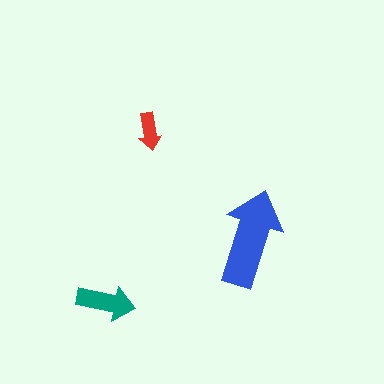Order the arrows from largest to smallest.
the blue one, the teal one, the red one.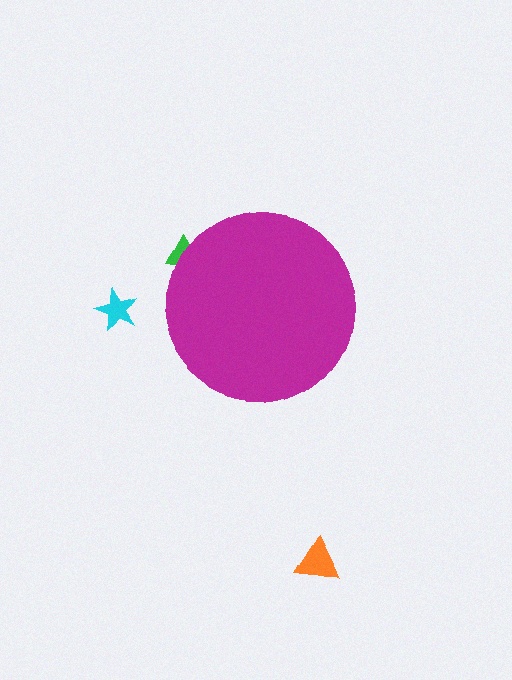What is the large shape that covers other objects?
A magenta circle.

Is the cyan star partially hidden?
No, the cyan star is fully visible.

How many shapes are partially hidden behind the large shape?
1 shape is partially hidden.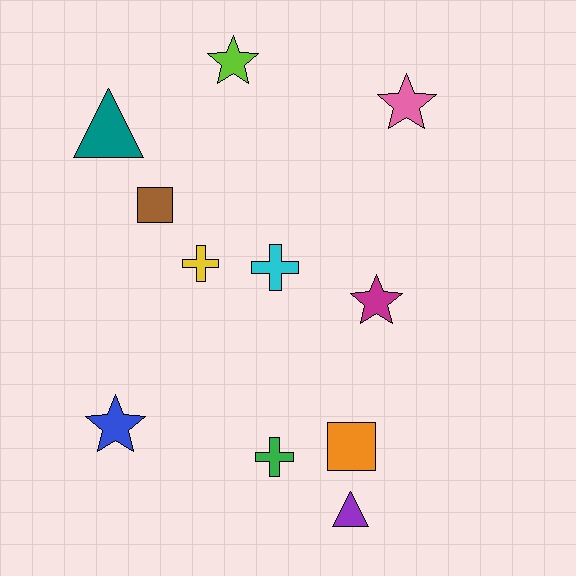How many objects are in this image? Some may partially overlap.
There are 11 objects.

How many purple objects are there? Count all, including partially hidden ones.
There is 1 purple object.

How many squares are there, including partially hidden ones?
There are 2 squares.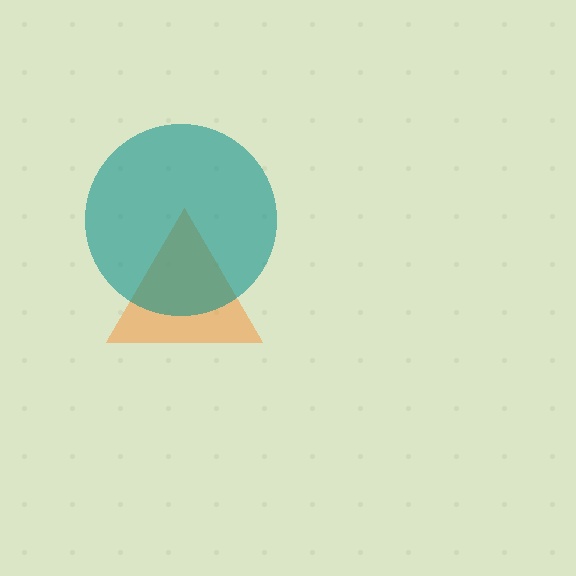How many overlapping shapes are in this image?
There are 2 overlapping shapes in the image.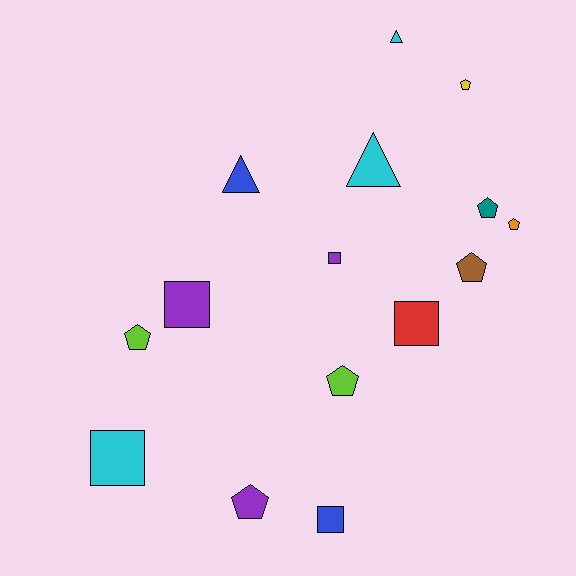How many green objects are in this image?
There are no green objects.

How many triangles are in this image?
There are 3 triangles.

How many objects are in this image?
There are 15 objects.